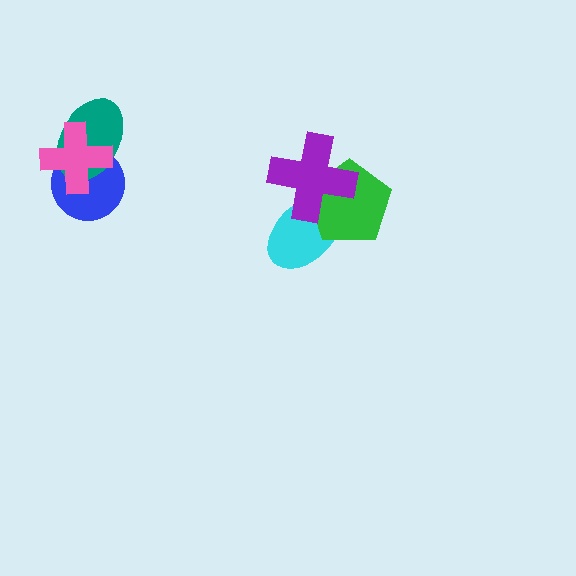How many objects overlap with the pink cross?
2 objects overlap with the pink cross.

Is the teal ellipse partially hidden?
Yes, it is partially covered by another shape.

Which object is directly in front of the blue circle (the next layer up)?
The teal ellipse is directly in front of the blue circle.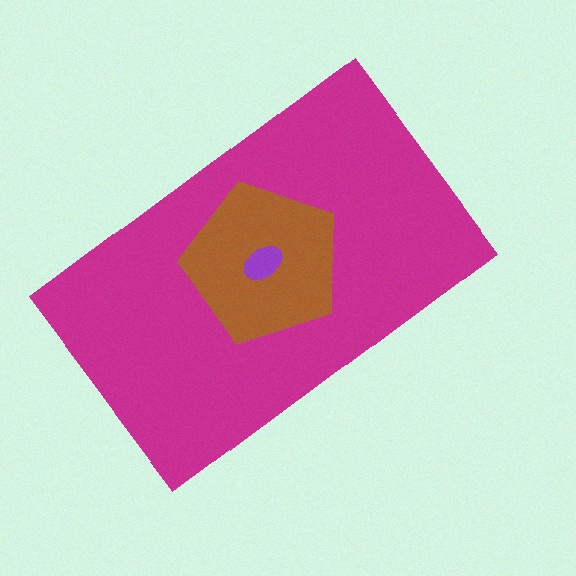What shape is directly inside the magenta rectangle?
The brown pentagon.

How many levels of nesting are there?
3.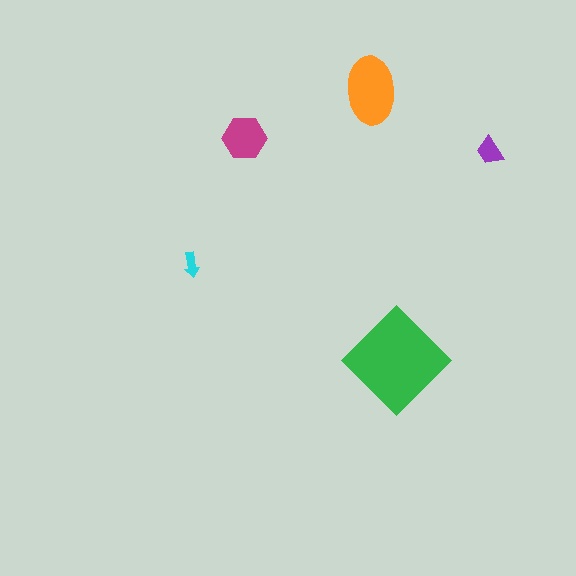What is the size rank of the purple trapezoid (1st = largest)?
4th.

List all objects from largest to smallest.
The green diamond, the orange ellipse, the magenta hexagon, the purple trapezoid, the cyan arrow.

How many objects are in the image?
There are 5 objects in the image.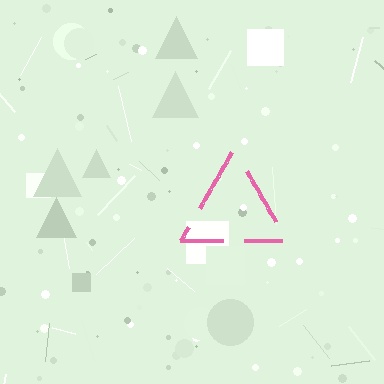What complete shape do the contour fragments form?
The contour fragments form a triangle.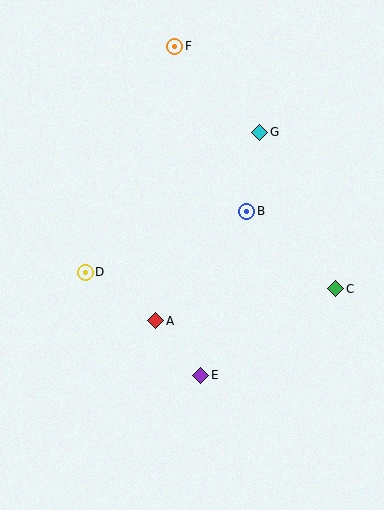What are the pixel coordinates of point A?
Point A is at (156, 321).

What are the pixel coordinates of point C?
Point C is at (336, 289).